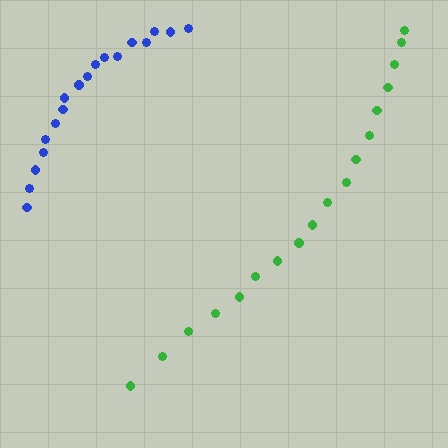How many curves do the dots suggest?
There are 2 distinct paths.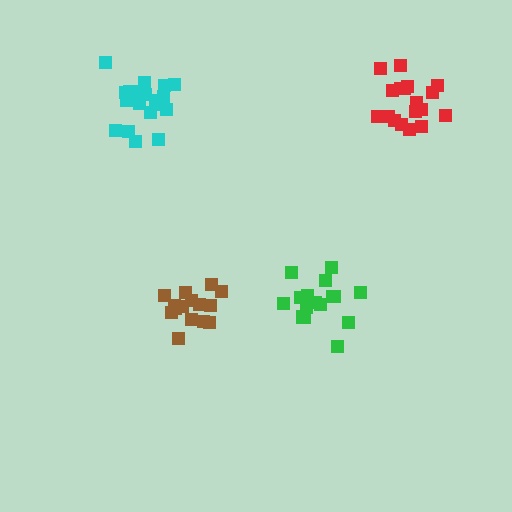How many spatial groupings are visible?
There are 4 spatial groupings.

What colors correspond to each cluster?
The clusters are colored: red, cyan, green, brown.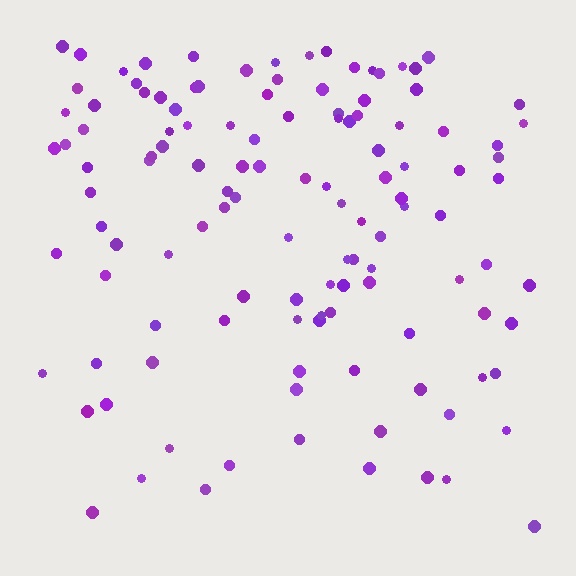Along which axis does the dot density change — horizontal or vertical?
Vertical.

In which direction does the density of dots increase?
From bottom to top, with the top side densest.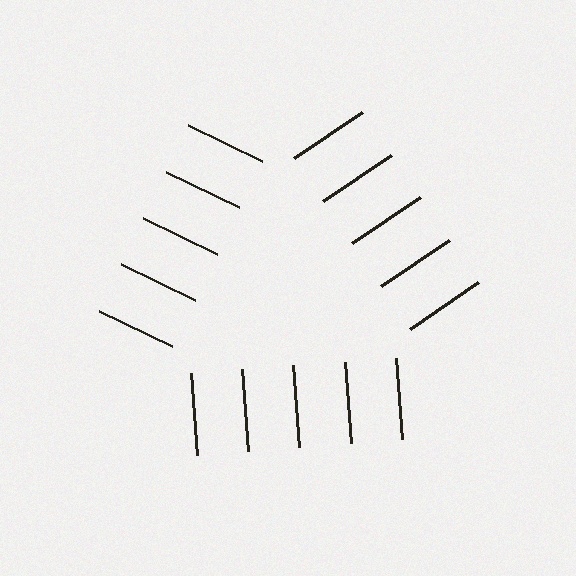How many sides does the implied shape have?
3 sides — the line-ends trace a triangle.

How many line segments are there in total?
15 — 5 along each of the 3 edges.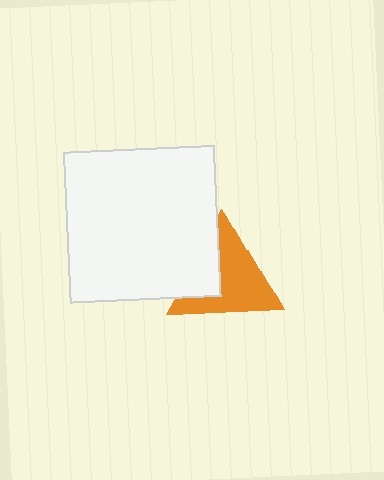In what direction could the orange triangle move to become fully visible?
The orange triangle could move right. That would shift it out from behind the white square entirely.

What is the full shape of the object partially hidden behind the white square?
The partially hidden object is an orange triangle.